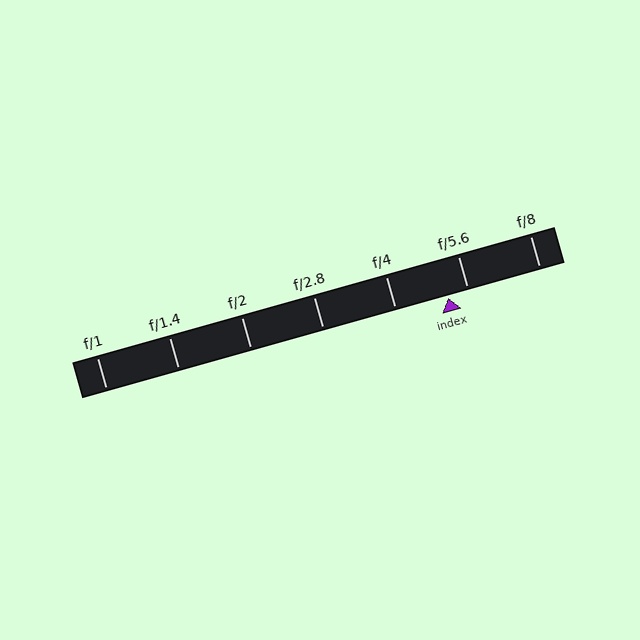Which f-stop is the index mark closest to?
The index mark is closest to f/5.6.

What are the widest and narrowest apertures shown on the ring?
The widest aperture shown is f/1 and the narrowest is f/8.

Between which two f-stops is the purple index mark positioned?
The index mark is between f/4 and f/5.6.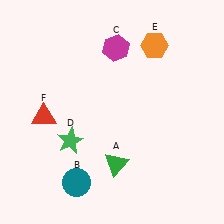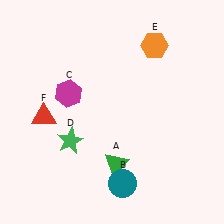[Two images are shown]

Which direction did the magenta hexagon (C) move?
The magenta hexagon (C) moved left.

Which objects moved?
The objects that moved are: the teal circle (B), the magenta hexagon (C).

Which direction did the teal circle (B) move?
The teal circle (B) moved right.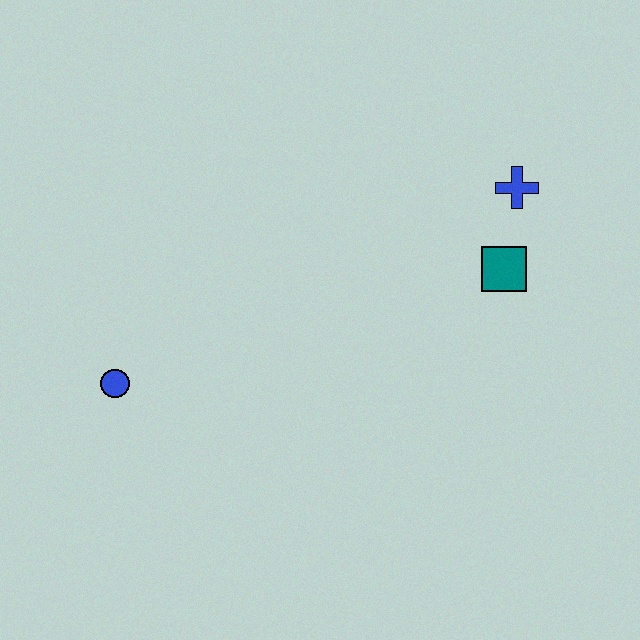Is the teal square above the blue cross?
No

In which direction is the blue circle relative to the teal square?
The blue circle is to the left of the teal square.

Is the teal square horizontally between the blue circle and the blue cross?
Yes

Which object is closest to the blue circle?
The teal square is closest to the blue circle.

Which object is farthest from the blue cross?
The blue circle is farthest from the blue cross.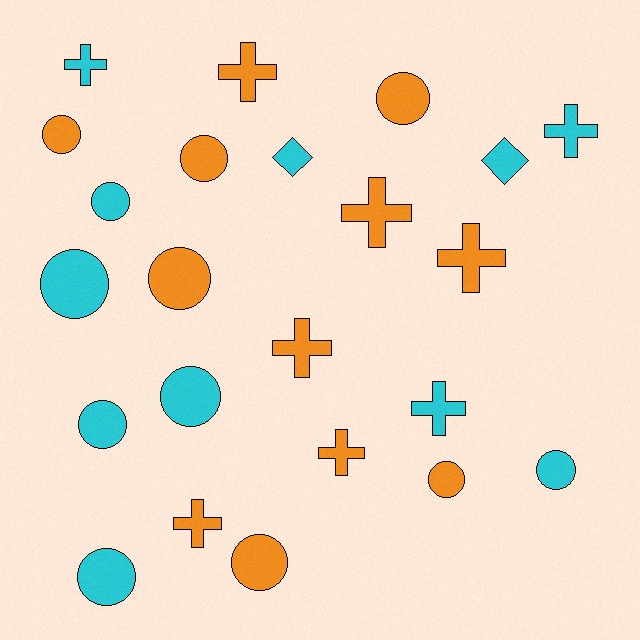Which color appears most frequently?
Orange, with 12 objects.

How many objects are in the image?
There are 23 objects.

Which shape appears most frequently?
Circle, with 12 objects.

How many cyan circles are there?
There are 6 cyan circles.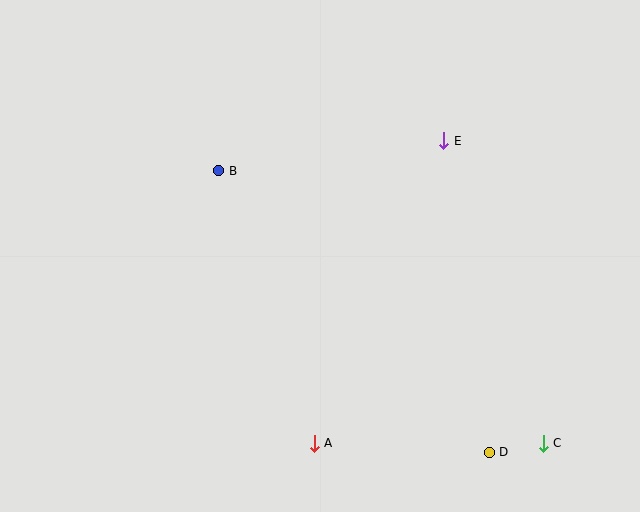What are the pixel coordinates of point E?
Point E is at (444, 141).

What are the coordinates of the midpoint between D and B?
The midpoint between D and B is at (354, 311).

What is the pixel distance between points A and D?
The distance between A and D is 175 pixels.